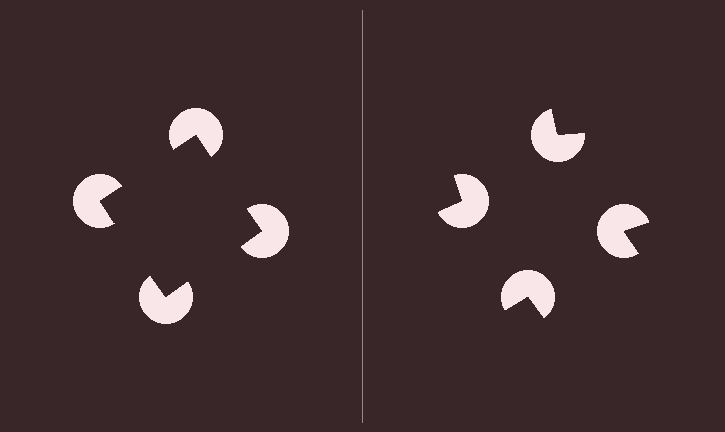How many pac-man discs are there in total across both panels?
8 — 4 on each side.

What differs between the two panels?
The pac-man discs are positioned identically on both sides; only the wedge orientations differ. On the left they align to a square; on the right they are misaligned.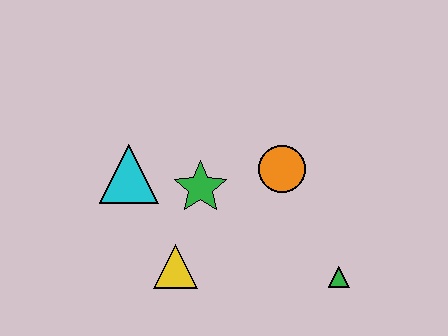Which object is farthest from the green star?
The green triangle is farthest from the green star.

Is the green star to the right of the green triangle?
No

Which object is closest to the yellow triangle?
The green star is closest to the yellow triangle.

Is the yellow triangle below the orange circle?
Yes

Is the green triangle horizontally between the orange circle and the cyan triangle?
No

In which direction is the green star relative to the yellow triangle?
The green star is above the yellow triangle.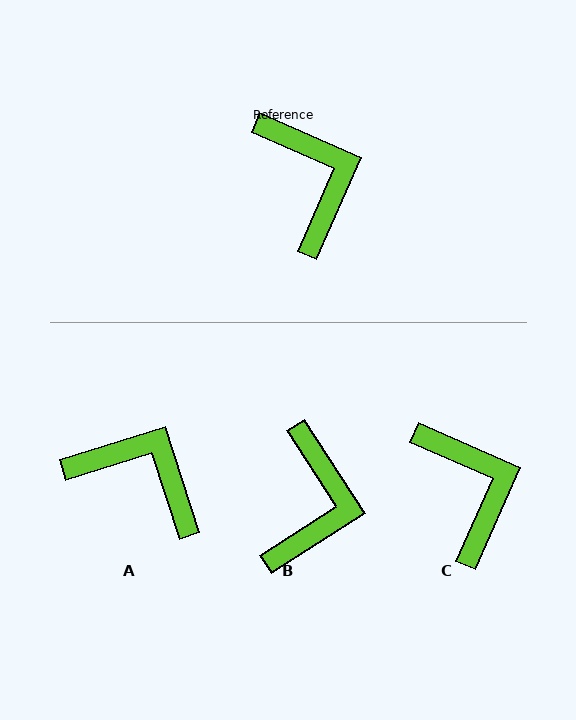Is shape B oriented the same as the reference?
No, it is off by about 33 degrees.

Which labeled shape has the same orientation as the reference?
C.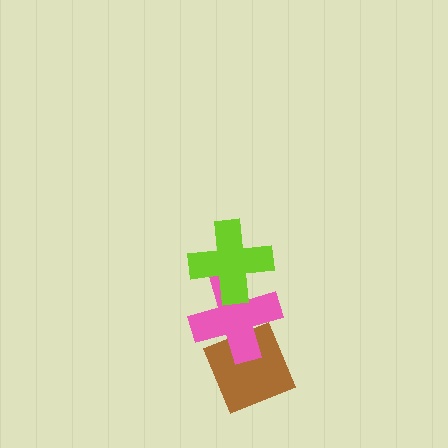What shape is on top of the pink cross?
The lime cross is on top of the pink cross.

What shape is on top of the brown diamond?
The pink cross is on top of the brown diamond.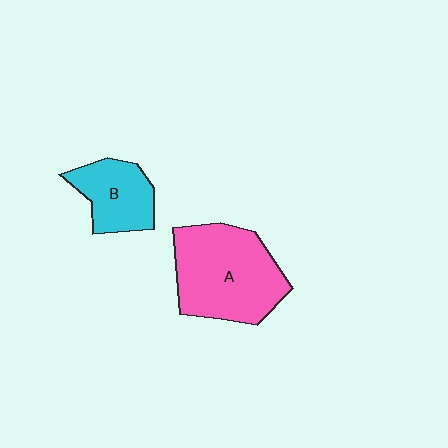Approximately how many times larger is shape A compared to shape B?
Approximately 1.9 times.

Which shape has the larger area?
Shape A (pink).